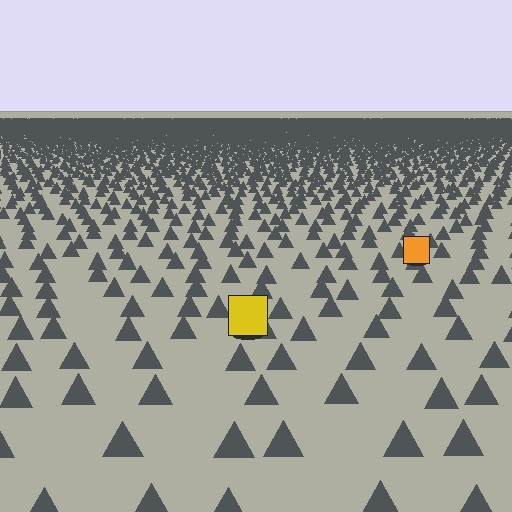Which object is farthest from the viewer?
The orange square is farthest from the viewer. It appears smaller and the ground texture around it is denser.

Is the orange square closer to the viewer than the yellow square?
No. The yellow square is closer — you can tell from the texture gradient: the ground texture is coarser near it.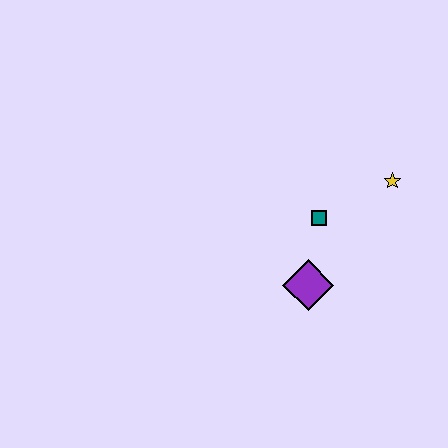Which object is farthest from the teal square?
The yellow star is farthest from the teal square.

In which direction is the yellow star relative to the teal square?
The yellow star is to the right of the teal square.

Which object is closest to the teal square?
The purple diamond is closest to the teal square.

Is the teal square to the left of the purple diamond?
No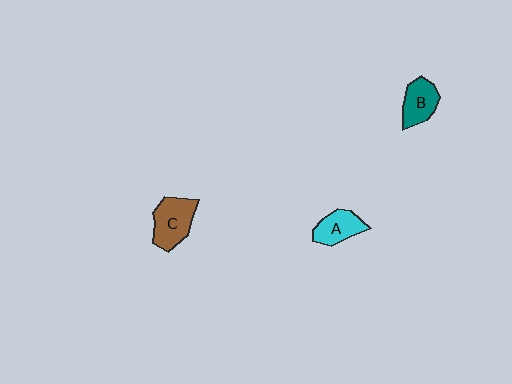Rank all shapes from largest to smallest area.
From largest to smallest: C (brown), B (teal), A (cyan).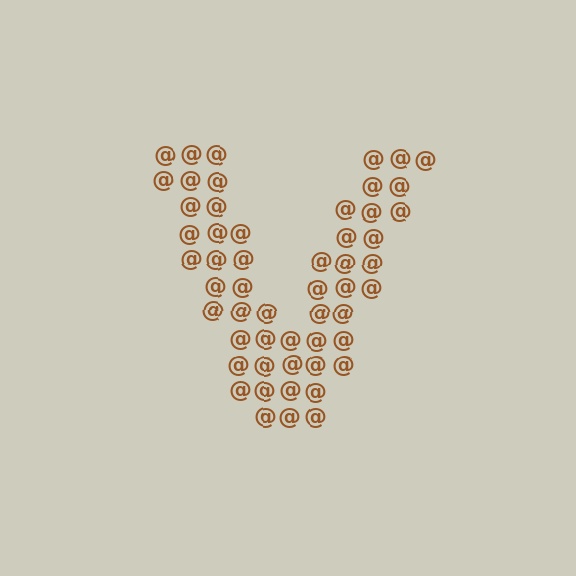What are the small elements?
The small elements are at signs.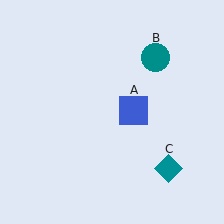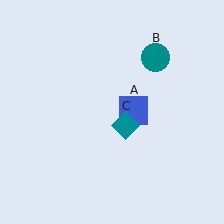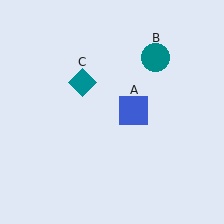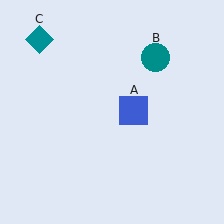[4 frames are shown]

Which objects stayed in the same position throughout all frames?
Blue square (object A) and teal circle (object B) remained stationary.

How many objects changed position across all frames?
1 object changed position: teal diamond (object C).